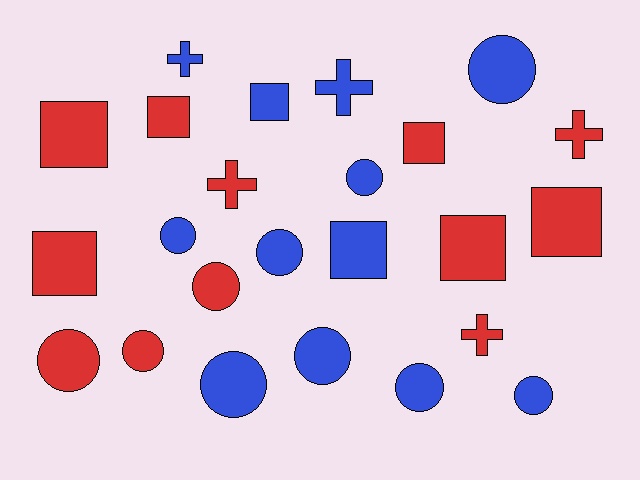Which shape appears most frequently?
Circle, with 11 objects.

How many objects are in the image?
There are 24 objects.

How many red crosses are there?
There are 3 red crosses.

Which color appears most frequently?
Blue, with 12 objects.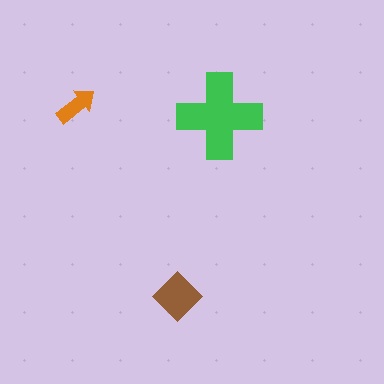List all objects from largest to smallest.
The green cross, the brown diamond, the orange arrow.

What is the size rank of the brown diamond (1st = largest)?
2nd.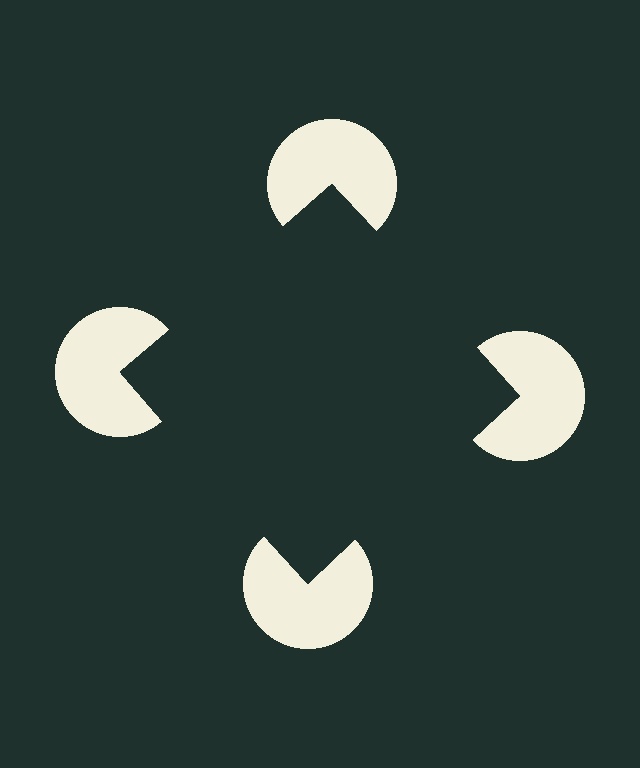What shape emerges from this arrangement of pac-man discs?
An illusory square — its edges are inferred from the aligned wedge cuts in the pac-man discs, not physically drawn.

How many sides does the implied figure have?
4 sides.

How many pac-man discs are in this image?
There are 4 — one at each vertex of the illusory square.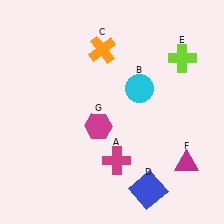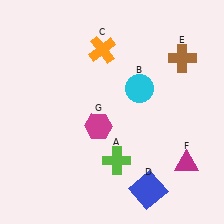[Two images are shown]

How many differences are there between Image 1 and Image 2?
There are 2 differences between the two images.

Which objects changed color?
A changed from magenta to lime. E changed from lime to brown.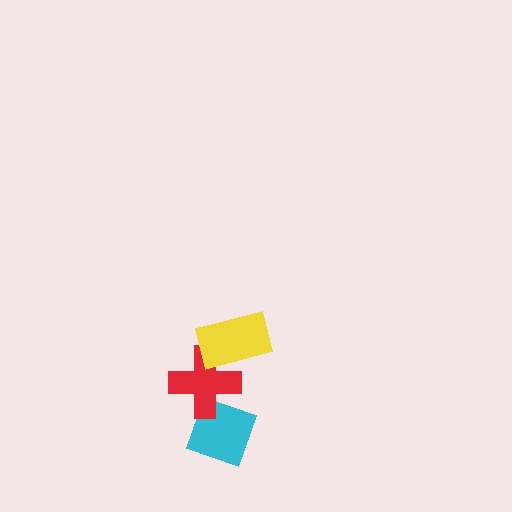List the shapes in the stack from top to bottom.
From top to bottom: the yellow rectangle, the red cross, the cyan diamond.